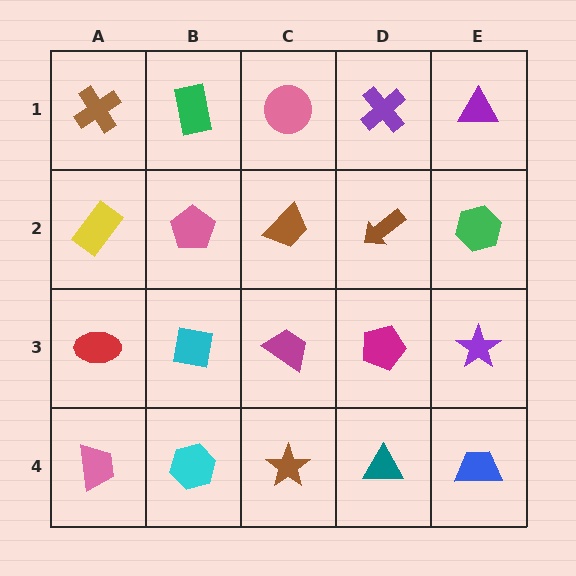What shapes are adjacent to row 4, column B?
A cyan square (row 3, column B), a pink trapezoid (row 4, column A), a brown star (row 4, column C).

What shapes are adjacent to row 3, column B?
A pink pentagon (row 2, column B), a cyan hexagon (row 4, column B), a red ellipse (row 3, column A), a magenta trapezoid (row 3, column C).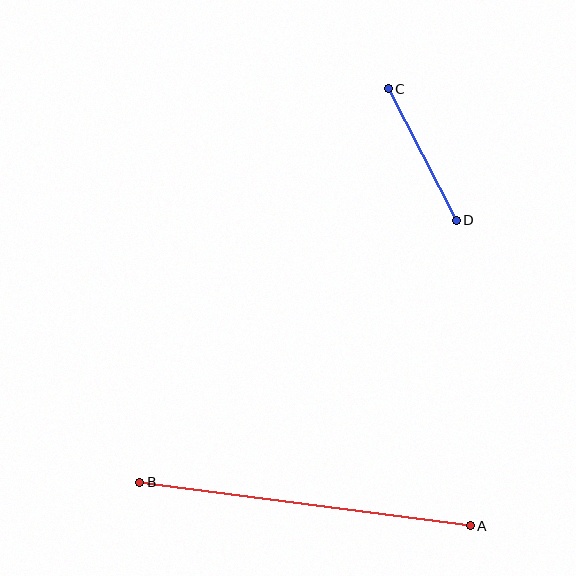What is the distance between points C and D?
The distance is approximately 148 pixels.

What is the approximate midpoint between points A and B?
The midpoint is at approximately (305, 504) pixels.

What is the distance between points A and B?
The distance is approximately 333 pixels.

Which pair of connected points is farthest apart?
Points A and B are farthest apart.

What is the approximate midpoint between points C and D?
The midpoint is at approximately (422, 154) pixels.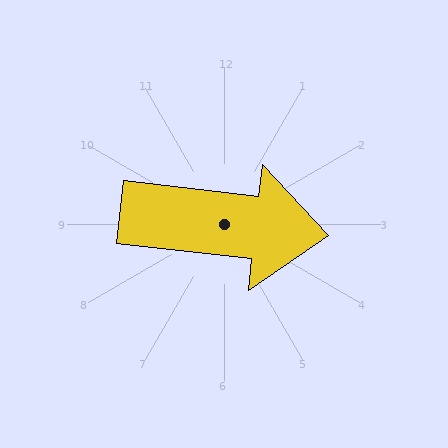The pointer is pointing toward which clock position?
Roughly 3 o'clock.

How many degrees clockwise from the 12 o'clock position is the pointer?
Approximately 97 degrees.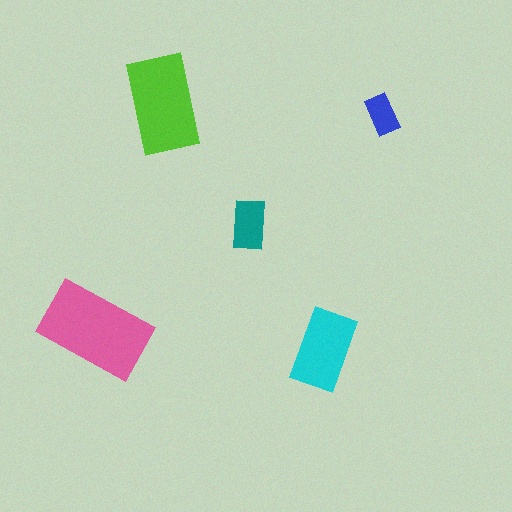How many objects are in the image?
There are 5 objects in the image.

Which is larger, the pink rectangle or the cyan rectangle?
The pink one.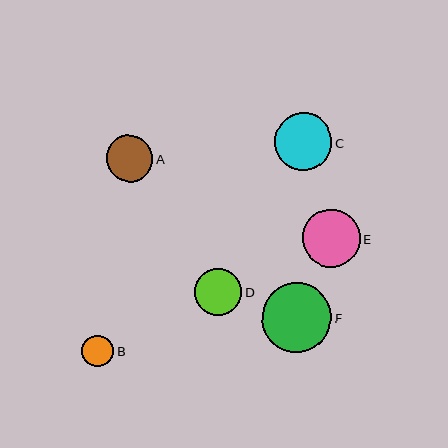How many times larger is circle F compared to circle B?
Circle F is approximately 2.2 times the size of circle B.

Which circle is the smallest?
Circle B is the smallest with a size of approximately 32 pixels.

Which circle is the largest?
Circle F is the largest with a size of approximately 69 pixels.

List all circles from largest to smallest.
From largest to smallest: F, E, C, A, D, B.